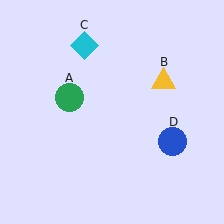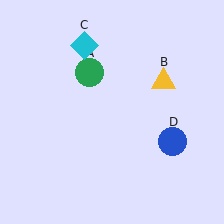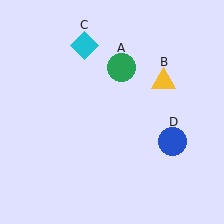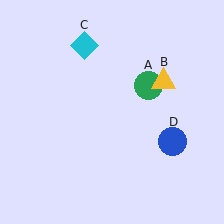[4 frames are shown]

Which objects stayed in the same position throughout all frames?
Yellow triangle (object B) and cyan diamond (object C) and blue circle (object D) remained stationary.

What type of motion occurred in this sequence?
The green circle (object A) rotated clockwise around the center of the scene.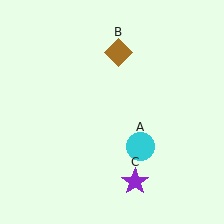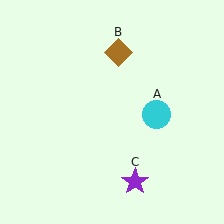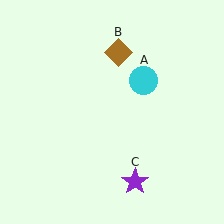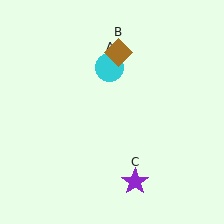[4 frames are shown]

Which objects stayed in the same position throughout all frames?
Brown diamond (object B) and purple star (object C) remained stationary.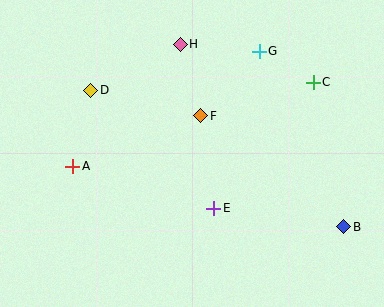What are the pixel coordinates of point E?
Point E is at (214, 208).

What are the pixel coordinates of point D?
Point D is at (91, 90).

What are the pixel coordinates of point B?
Point B is at (344, 227).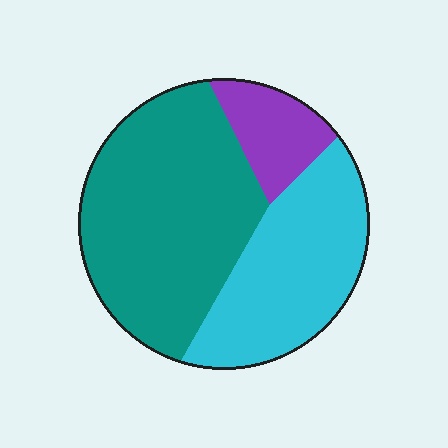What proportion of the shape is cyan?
Cyan covers 35% of the shape.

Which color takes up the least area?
Purple, at roughly 15%.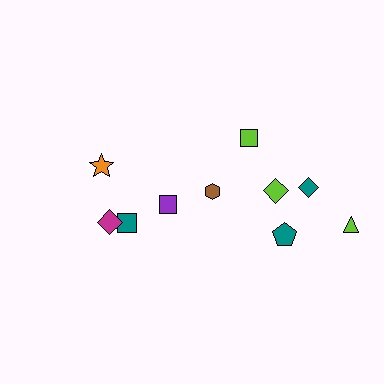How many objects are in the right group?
There are 6 objects.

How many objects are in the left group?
There are 4 objects.